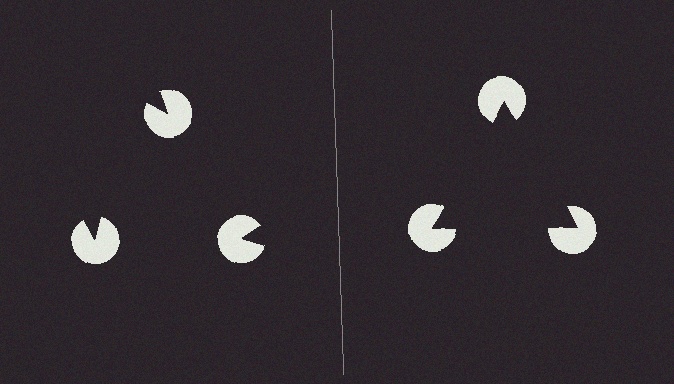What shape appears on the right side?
An illusory triangle.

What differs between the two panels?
The pac-man discs are positioned identically on both sides; only the wedge orientations differ. On the right they align to a triangle; on the left they are misaligned.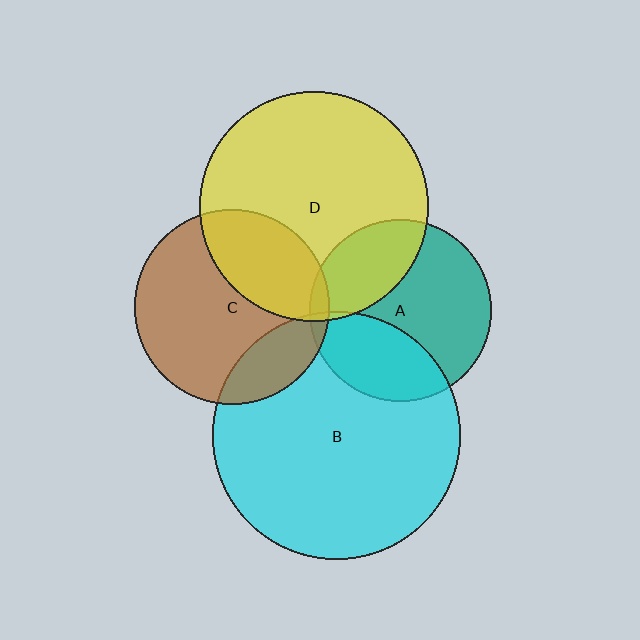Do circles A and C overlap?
Yes.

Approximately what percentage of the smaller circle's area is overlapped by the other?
Approximately 5%.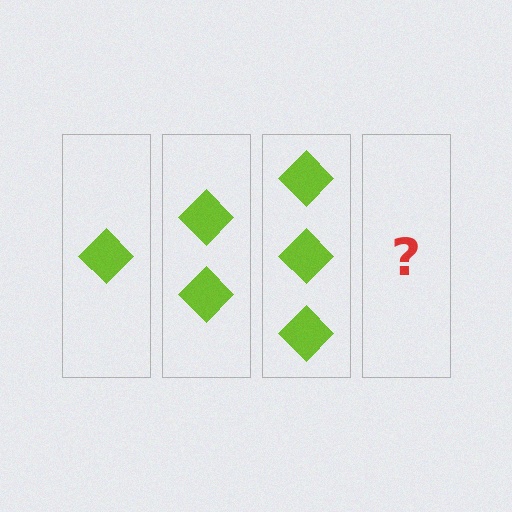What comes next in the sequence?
The next element should be 4 diamonds.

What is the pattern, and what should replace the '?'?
The pattern is that each step adds one more diamond. The '?' should be 4 diamonds.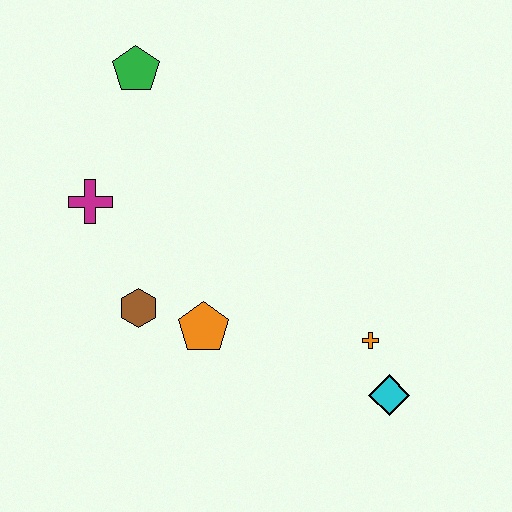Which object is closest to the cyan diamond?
The orange cross is closest to the cyan diamond.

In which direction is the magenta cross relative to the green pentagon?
The magenta cross is below the green pentagon.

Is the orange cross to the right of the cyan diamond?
No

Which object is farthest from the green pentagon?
The cyan diamond is farthest from the green pentagon.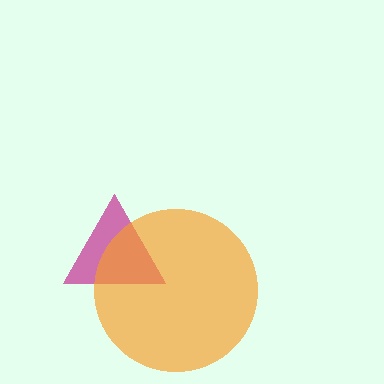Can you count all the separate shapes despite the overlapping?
Yes, there are 2 separate shapes.